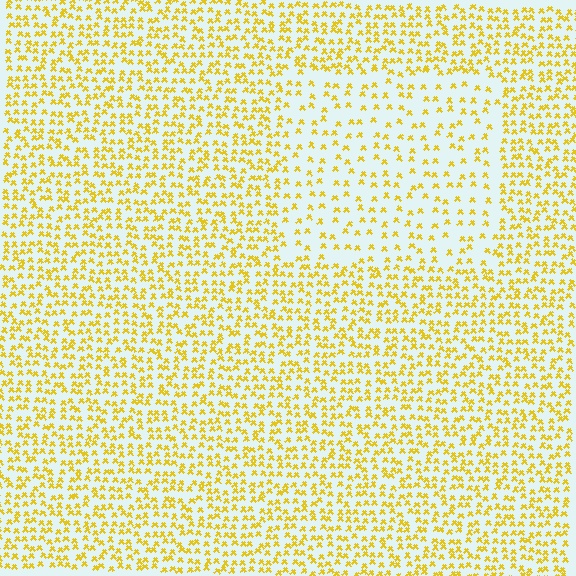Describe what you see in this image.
The image contains small yellow elements arranged at two different densities. A rectangle-shaped region is visible where the elements are less densely packed than the surrounding area.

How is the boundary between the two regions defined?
The boundary is defined by a change in element density (approximately 2.1x ratio). All elements are the same color, size, and shape.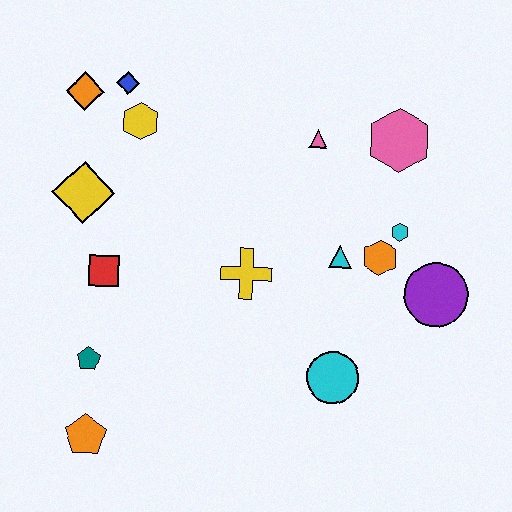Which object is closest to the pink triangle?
The pink hexagon is closest to the pink triangle.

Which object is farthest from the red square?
The purple circle is farthest from the red square.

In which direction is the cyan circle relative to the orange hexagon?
The cyan circle is below the orange hexagon.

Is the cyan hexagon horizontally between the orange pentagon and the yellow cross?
No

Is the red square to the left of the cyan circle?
Yes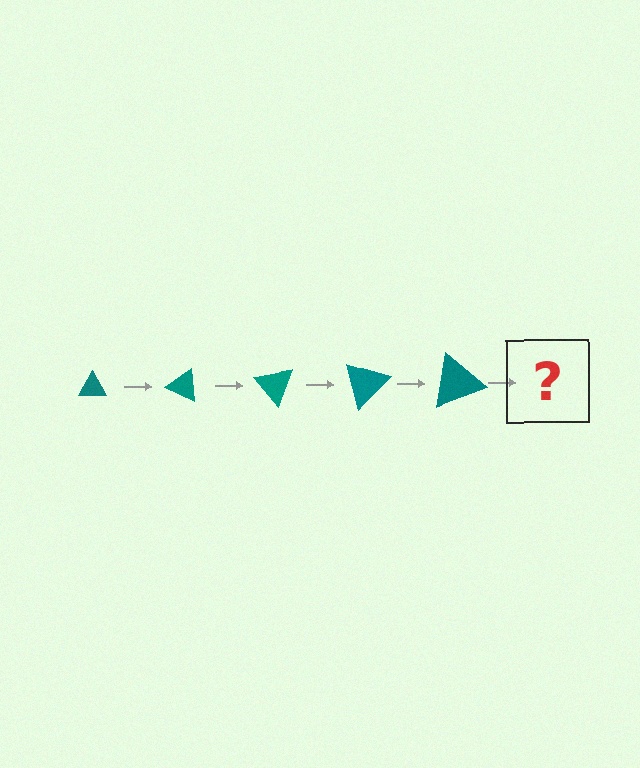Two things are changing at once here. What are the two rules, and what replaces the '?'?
The two rules are that the triangle grows larger each step and it rotates 25 degrees each step. The '?' should be a triangle, larger than the previous one and rotated 125 degrees from the start.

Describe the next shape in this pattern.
It should be a triangle, larger than the previous one and rotated 125 degrees from the start.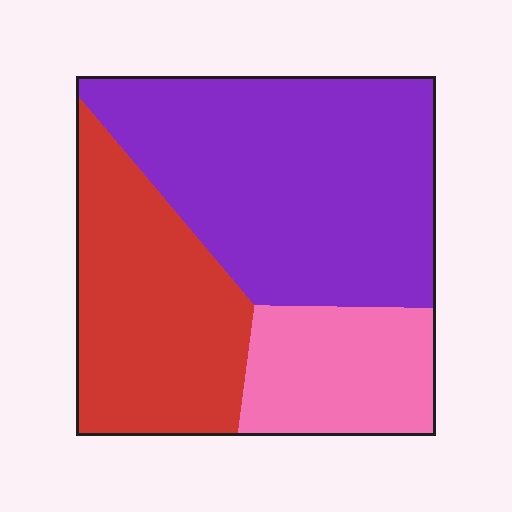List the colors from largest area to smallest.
From largest to smallest: purple, red, pink.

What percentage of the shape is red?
Red covers 32% of the shape.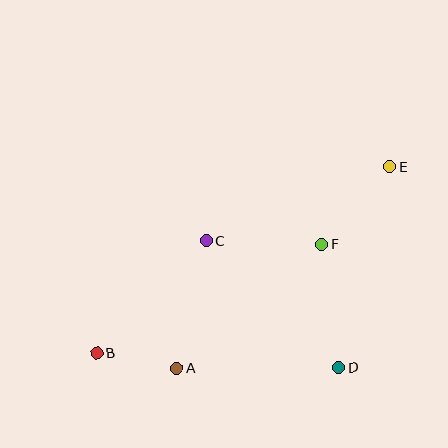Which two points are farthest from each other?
Points B and E are farthest from each other.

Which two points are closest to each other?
Points A and B are closest to each other.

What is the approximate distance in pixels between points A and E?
The distance between A and E is approximately 294 pixels.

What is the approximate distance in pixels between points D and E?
The distance between D and E is approximately 207 pixels.